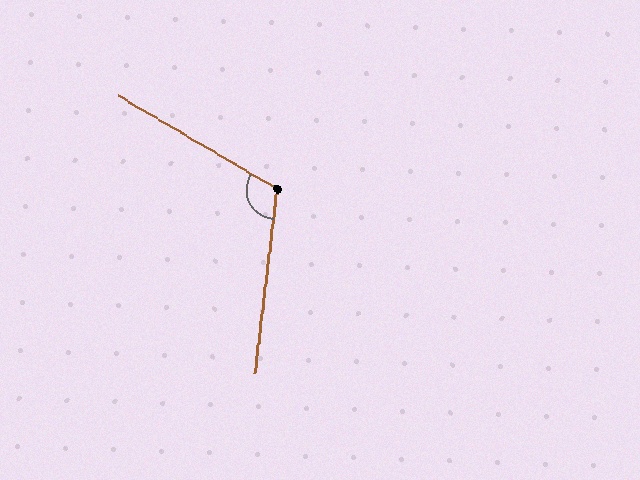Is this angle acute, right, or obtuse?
It is obtuse.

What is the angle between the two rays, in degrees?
Approximately 114 degrees.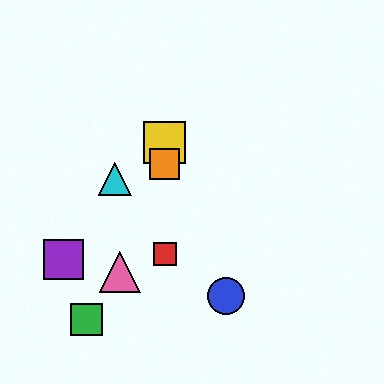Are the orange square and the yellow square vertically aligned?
Yes, both are at x≈165.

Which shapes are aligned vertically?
The red square, the yellow square, the orange square are aligned vertically.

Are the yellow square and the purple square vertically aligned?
No, the yellow square is at x≈165 and the purple square is at x≈64.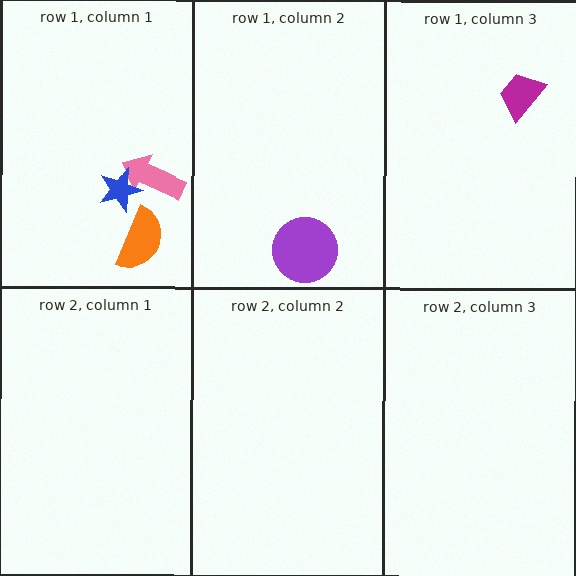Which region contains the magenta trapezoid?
The row 1, column 3 region.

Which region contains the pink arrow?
The row 1, column 1 region.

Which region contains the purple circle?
The row 1, column 2 region.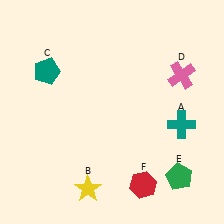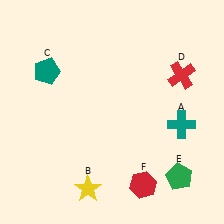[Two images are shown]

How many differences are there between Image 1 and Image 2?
There is 1 difference between the two images.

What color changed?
The cross (D) changed from pink in Image 1 to red in Image 2.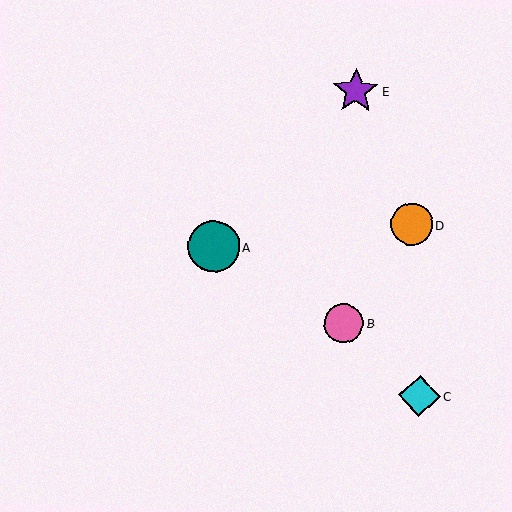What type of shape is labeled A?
Shape A is a teal circle.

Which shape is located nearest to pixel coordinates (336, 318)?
The pink circle (labeled B) at (344, 324) is nearest to that location.